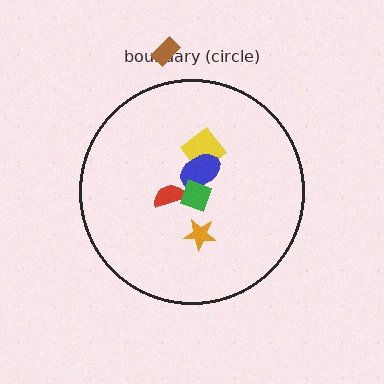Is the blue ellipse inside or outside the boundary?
Inside.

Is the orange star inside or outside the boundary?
Inside.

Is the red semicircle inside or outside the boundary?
Inside.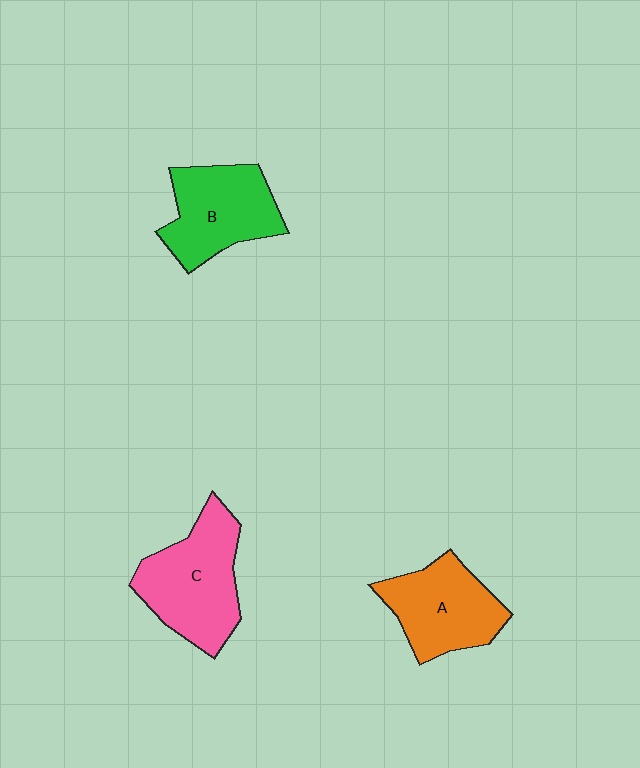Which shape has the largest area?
Shape C (pink).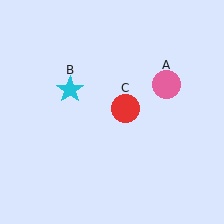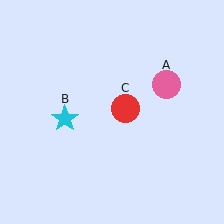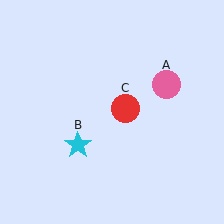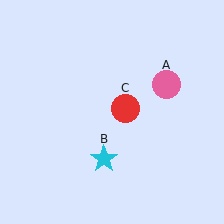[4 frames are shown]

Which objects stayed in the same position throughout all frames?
Pink circle (object A) and red circle (object C) remained stationary.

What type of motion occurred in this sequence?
The cyan star (object B) rotated counterclockwise around the center of the scene.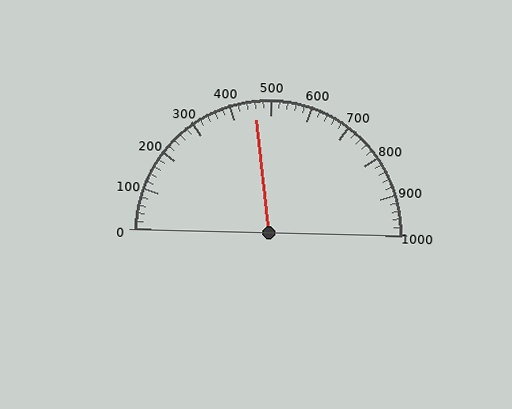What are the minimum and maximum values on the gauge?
The gauge ranges from 0 to 1000.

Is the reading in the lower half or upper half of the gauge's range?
The reading is in the lower half of the range (0 to 1000).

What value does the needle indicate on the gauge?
The needle indicates approximately 460.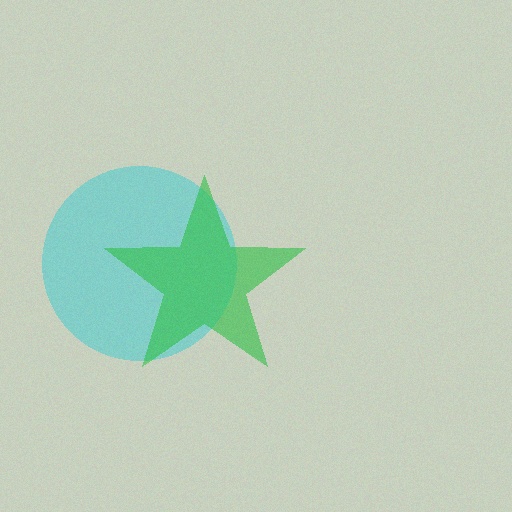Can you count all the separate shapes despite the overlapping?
Yes, there are 2 separate shapes.